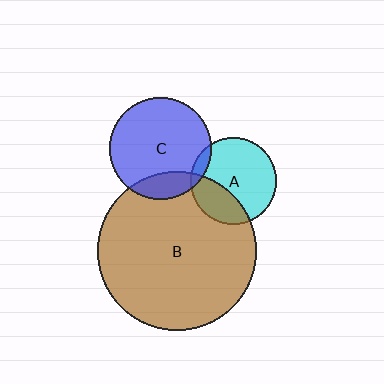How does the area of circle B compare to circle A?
Approximately 3.4 times.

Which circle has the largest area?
Circle B (brown).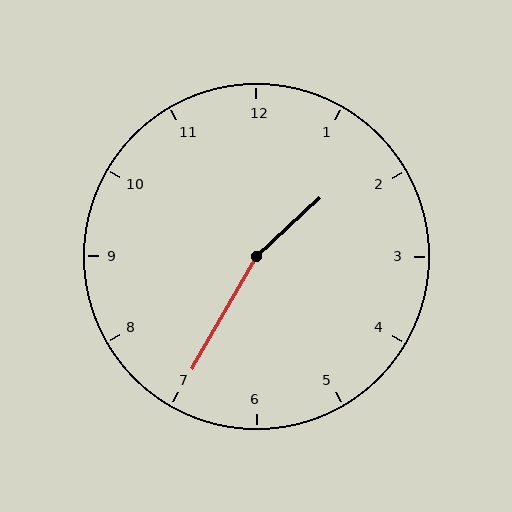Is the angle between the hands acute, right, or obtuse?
It is obtuse.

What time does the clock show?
1:35.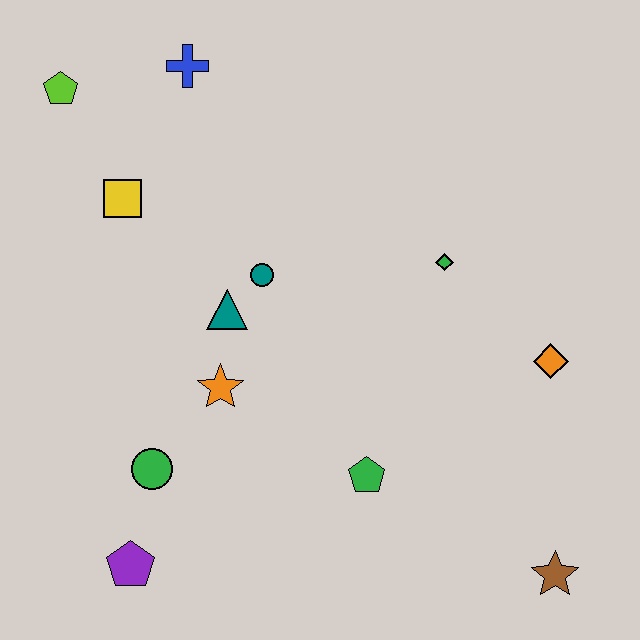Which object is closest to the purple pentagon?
The green circle is closest to the purple pentagon.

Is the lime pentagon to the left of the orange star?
Yes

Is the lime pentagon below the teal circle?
No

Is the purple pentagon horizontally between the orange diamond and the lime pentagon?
Yes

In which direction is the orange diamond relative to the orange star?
The orange diamond is to the right of the orange star.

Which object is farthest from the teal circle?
The brown star is farthest from the teal circle.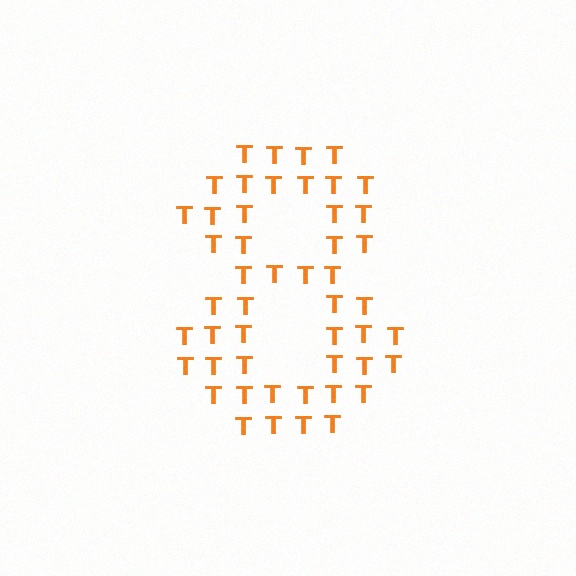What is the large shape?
The large shape is the digit 8.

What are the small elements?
The small elements are letter T's.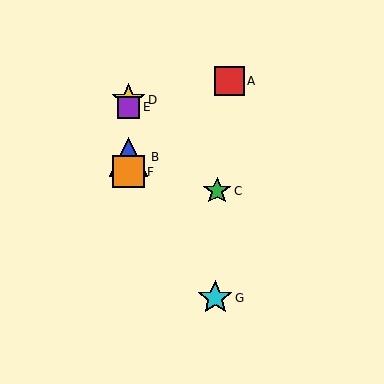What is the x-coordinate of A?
Object A is at x≈229.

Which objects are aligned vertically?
Objects B, D, E, F are aligned vertically.